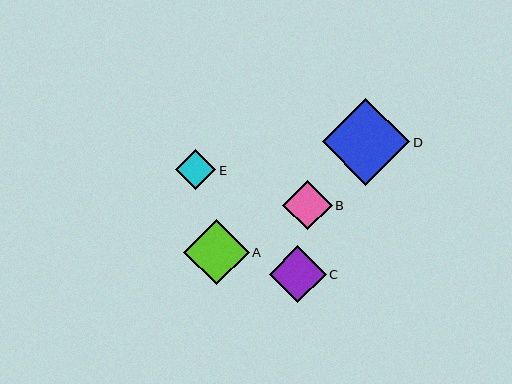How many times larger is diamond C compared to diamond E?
Diamond C is approximately 1.4 times the size of diamond E.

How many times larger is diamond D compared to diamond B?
Diamond D is approximately 1.8 times the size of diamond B.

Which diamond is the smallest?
Diamond E is the smallest with a size of approximately 40 pixels.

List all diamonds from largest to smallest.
From largest to smallest: D, A, C, B, E.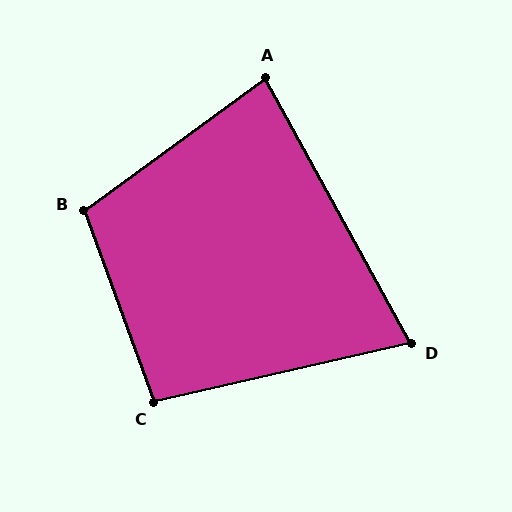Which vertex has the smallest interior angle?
D, at approximately 74 degrees.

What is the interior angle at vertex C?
Approximately 97 degrees (obtuse).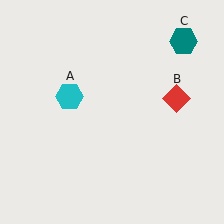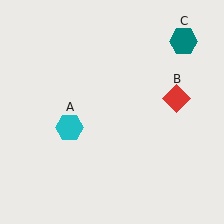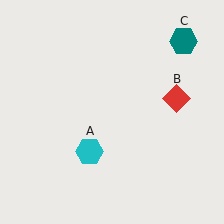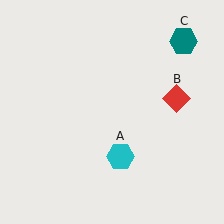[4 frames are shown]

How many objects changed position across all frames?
1 object changed position: cyan hexagon (object A).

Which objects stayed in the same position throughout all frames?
Red diamond (object B) and teal hexagon (object C) remained stationary.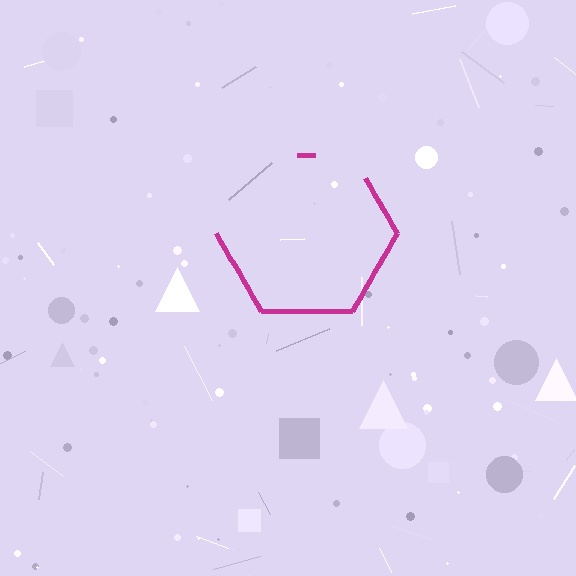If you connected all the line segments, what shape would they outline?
They would outline a hexagon.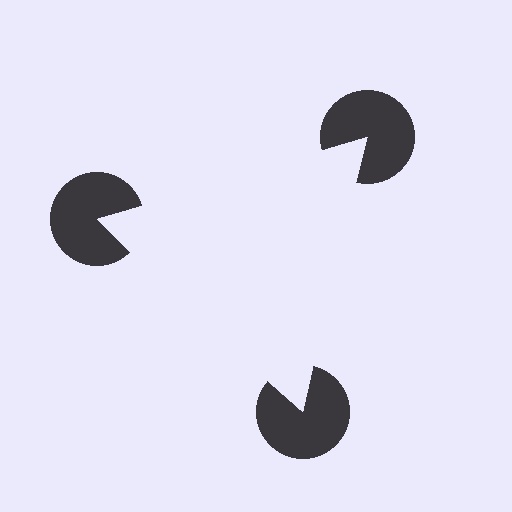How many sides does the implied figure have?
3 sides.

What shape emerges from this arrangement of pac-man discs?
An illusory triangle — its edges are inferred from the aligned wedge cuts in the pac-man discs, not physically drawn.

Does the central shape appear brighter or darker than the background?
It typically appears slightly brighter than the background, even though no actual brightness change is drawn.